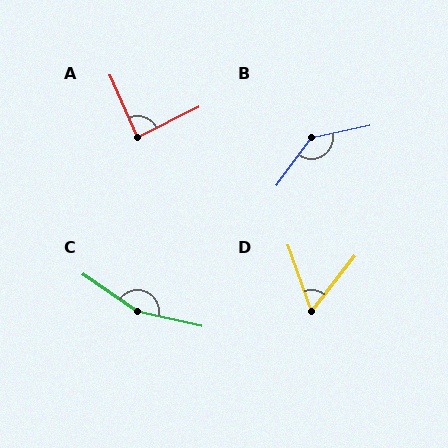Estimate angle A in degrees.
Approximately 88 degrees.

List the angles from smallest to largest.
D (58°), A (88°), B (138°), C (158°).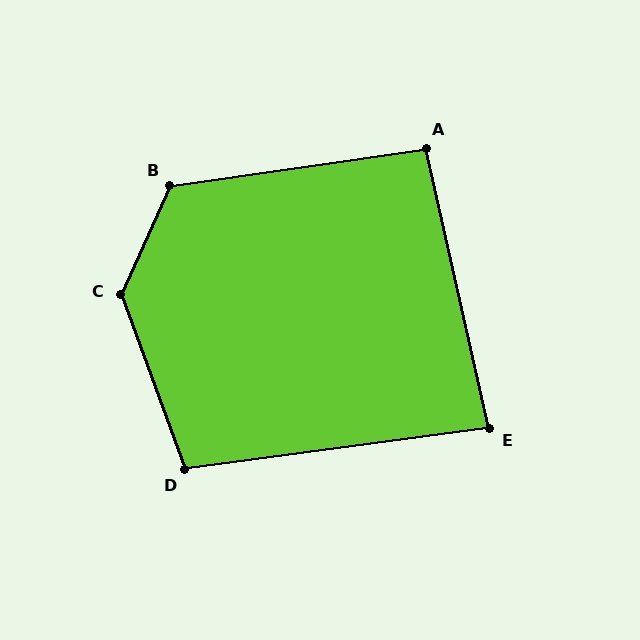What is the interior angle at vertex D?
Approximately 103 degrees (obtuse).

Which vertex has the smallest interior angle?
E, at approximately 85 degrees.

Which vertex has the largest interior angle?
C, at approximately 135 degrees.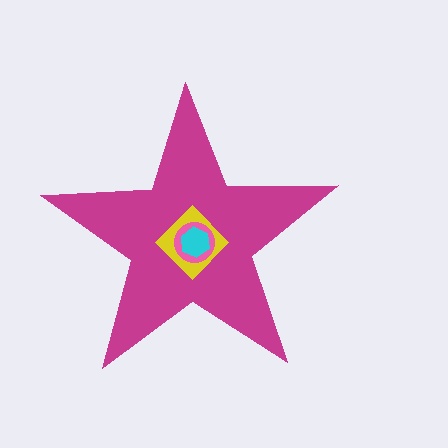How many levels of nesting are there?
4.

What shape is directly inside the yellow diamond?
The pink circle.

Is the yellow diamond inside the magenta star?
Yes.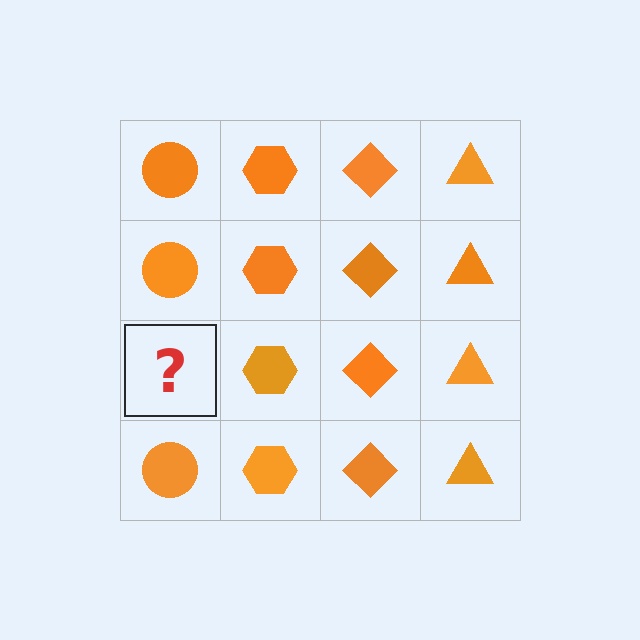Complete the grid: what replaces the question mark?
The question mark should be replaced with an orange circle.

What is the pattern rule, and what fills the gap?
The rule is that each column has a consistent shape. The gap should be filled with an orange circle.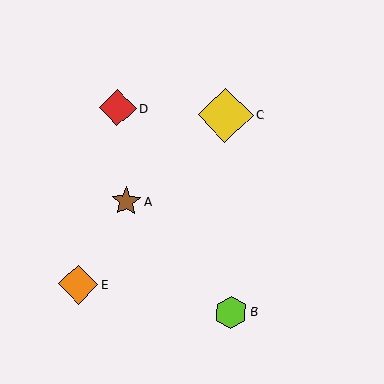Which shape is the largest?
The yellow diamond (labeled C) is the largest.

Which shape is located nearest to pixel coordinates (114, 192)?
The brown star (labeled A) at (126, 201) is nearest to that location.